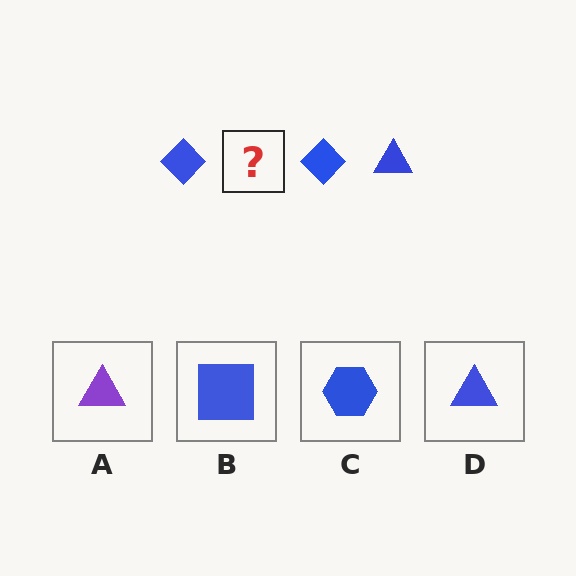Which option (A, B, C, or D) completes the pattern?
D.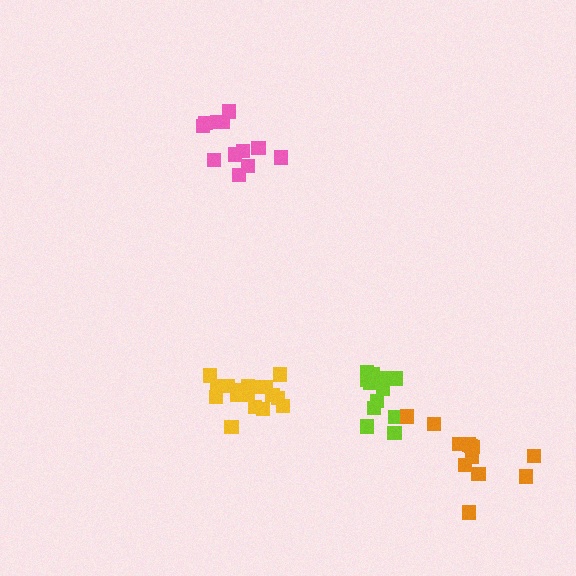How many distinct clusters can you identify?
There are 4 distinct clusters.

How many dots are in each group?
Group 1: 12 dots, Group 2: 12 dots, Group 3: 12 dots, Group 4: 18 dots (54 total).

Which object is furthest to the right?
The orange cluster is rightmost.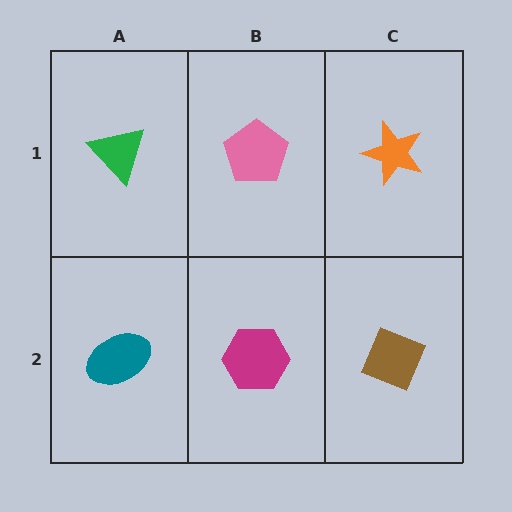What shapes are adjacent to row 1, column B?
A magenta hexagon (row 2, column B), a green triangle (row 1, column A), an orange star (row 1, column C).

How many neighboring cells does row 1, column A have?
2.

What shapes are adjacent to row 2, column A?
A green triangle (row 1, column A), a magenta hexagon (row 2, column B).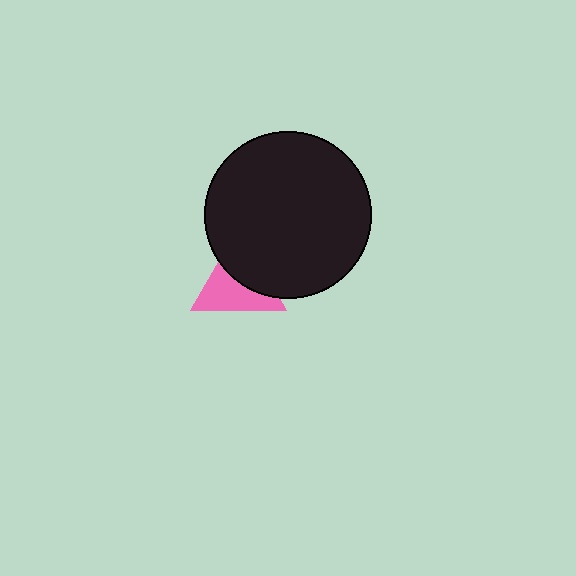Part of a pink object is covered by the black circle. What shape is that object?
It is a triangle.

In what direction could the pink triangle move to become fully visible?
The pink triangle could move toward the lower-left. That would shift it out from behind the black circle entirely.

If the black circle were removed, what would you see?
You would see the complete pink triangle.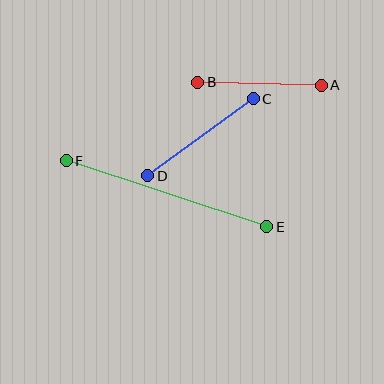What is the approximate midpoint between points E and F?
The midpoint is at approximately (166, 194) pixels.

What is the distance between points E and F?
The distance is approximately 211 pixels.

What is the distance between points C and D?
The distance is approximately 131 pixels.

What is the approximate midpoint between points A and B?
The midpoint is at approximately (260, 84) pixels.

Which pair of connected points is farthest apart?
Points E and F are farthest apart.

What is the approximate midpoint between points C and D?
The midpoint is at approximately (201, 137) pixels.